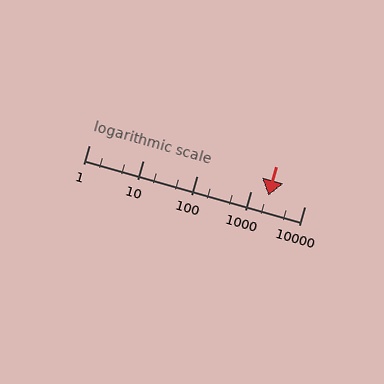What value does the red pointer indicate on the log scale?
The pointer indicates approximately 2100.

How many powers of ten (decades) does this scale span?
The scale spans 4 decades, from 1 to 10000.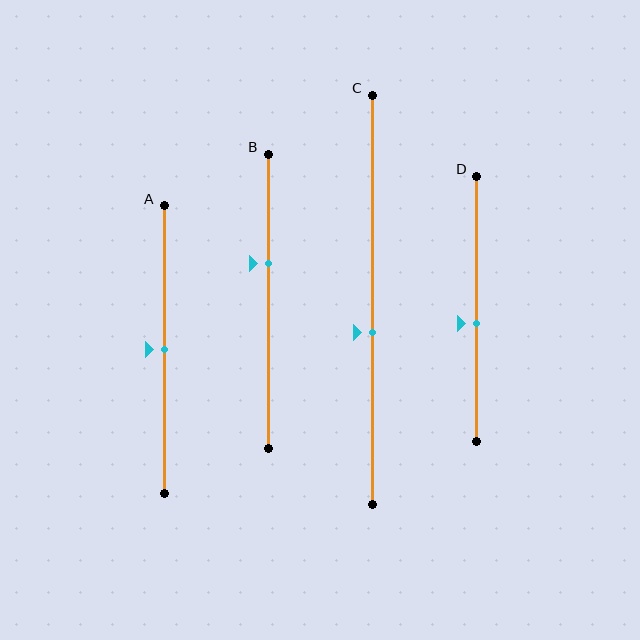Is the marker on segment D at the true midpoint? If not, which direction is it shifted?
No, the marker on segment D is shifted downward by about 6% of the segment length.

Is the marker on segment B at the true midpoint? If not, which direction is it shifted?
No, the marker on segment B is shifted upward by about 13% of the segment length.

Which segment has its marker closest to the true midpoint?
Segment A has its marker closest to the true midpoint.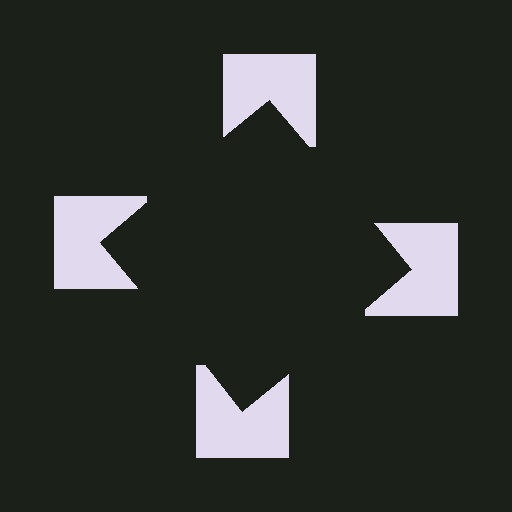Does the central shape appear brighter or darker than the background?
It typically appears slightly darker than the background, even though no actual brightness change is drawn.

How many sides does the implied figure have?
4 sides.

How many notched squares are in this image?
There are 4 — one at each vertex of the illusory square.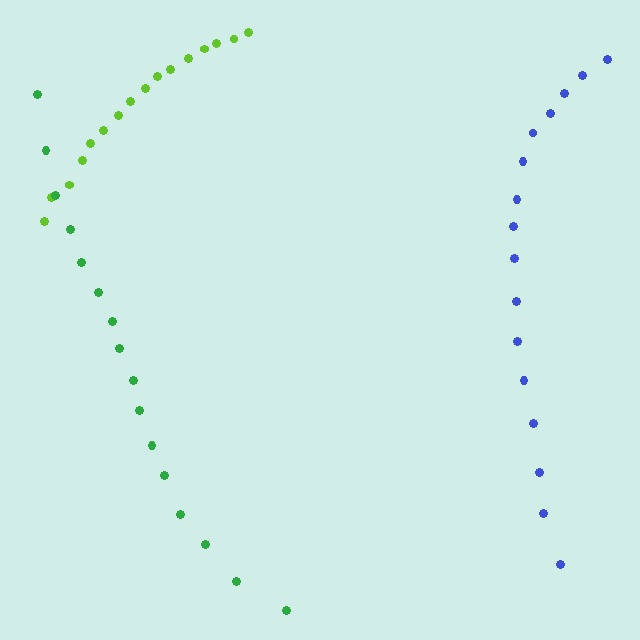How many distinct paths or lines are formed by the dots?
There are 3 distinct paths.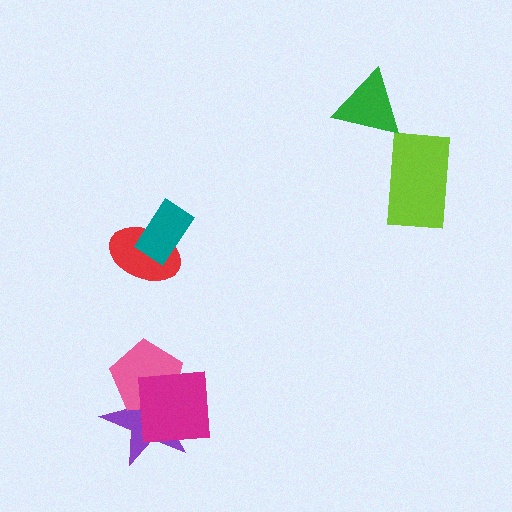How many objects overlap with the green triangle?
0 objects overlap with the green triangle.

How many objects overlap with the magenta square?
2 objects overlap with the magenta square.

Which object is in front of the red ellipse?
The teal rectangle is in front of the red ellipse.